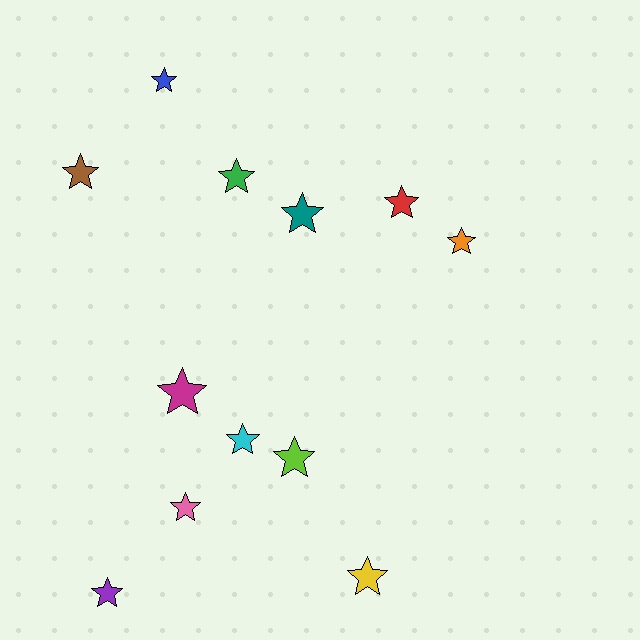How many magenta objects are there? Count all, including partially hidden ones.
There is 1 magenta object.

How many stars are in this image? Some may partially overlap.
There are 12 stars.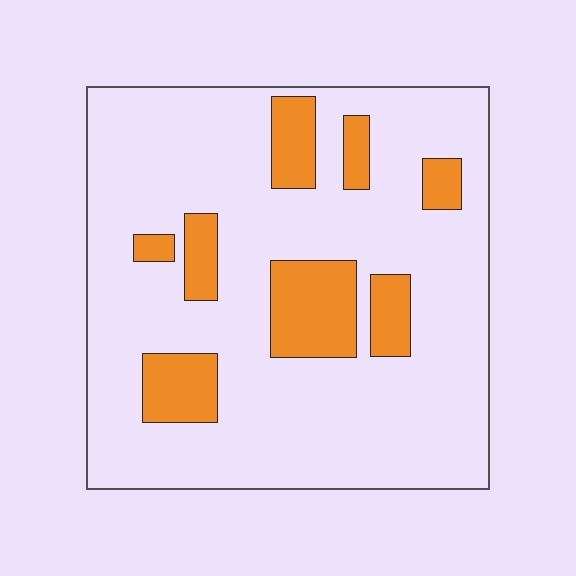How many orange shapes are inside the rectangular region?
8.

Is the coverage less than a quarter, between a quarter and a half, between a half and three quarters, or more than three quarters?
Less than a quarter.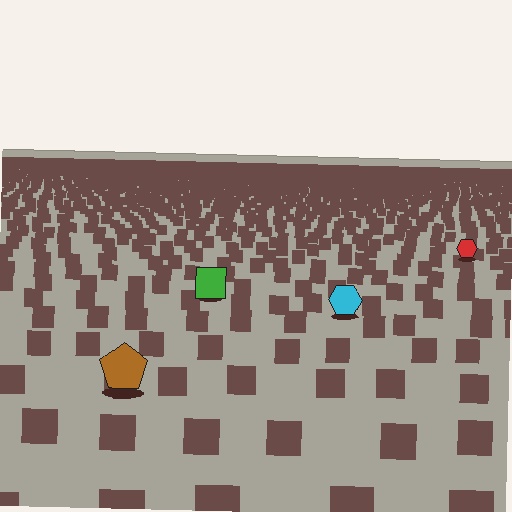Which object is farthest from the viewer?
The red hexagon is farthest from the viewer. It appears smaller and the ground texture around it is denser.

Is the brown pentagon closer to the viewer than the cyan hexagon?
Yes. The brown pentagon is closer — you can tell from the texture gradient: the ground texture is coarser near it.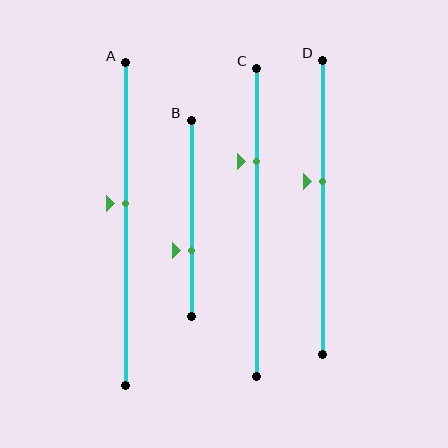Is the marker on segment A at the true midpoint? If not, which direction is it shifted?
No, the marker on segment A is shifted upward by about 7% of the segment length.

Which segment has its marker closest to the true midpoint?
Segment A has its marker closest to the true midpoint.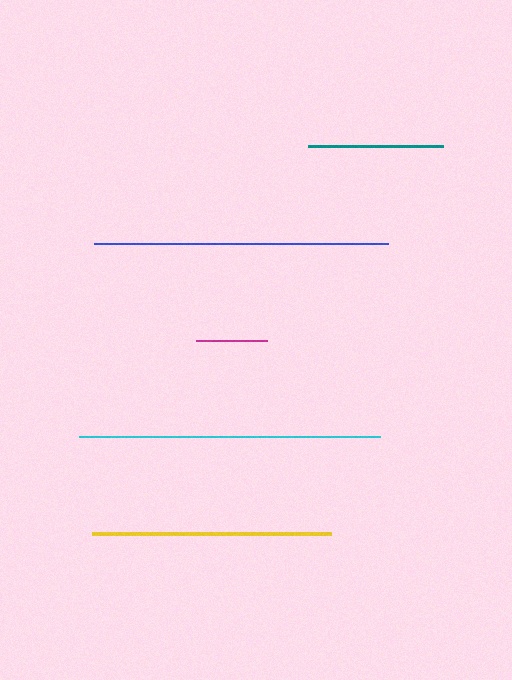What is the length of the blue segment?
The blue segment is approximately 294 pixels long.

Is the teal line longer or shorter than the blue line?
The blue line is longer than the teal line.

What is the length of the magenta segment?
The magenta segment is approximately 71 pixels long.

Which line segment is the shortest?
The magenta line is the shortest at approximately 71 pixels.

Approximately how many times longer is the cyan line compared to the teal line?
The cyan line is approximately 2.2 times the length of the teal line.